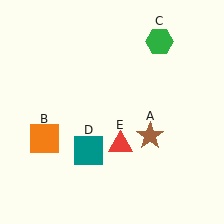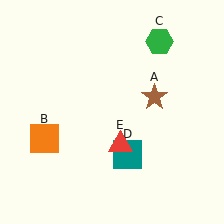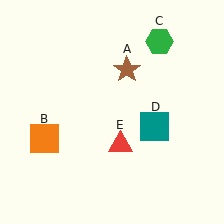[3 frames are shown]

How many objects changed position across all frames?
2 objects changed position: brown star (object A), teal square (object D).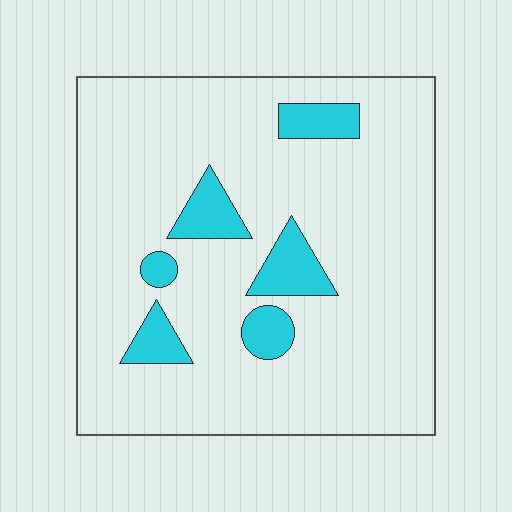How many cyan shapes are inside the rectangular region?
6.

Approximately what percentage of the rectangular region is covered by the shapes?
Approximately 10%.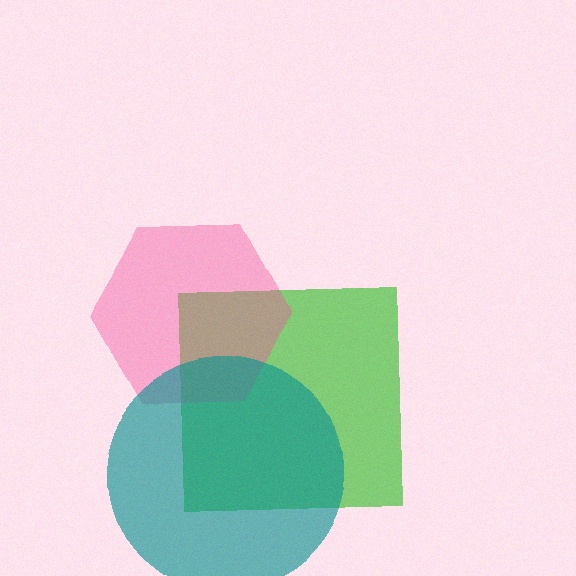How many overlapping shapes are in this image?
There are 3 overlapping shapes in the image.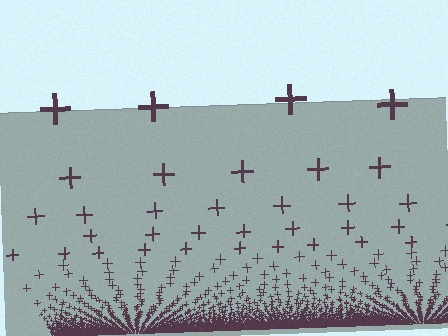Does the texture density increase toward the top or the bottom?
Density increases toward the bottom.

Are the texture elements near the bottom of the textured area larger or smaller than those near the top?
Smaller. The gradient is inverted — elements near the bottom are smaller and denser.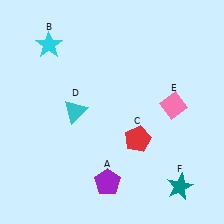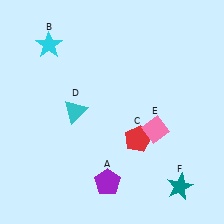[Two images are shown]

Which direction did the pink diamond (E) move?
The pink diamond (E) moved down.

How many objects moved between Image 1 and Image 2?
1 object moved between the two images.